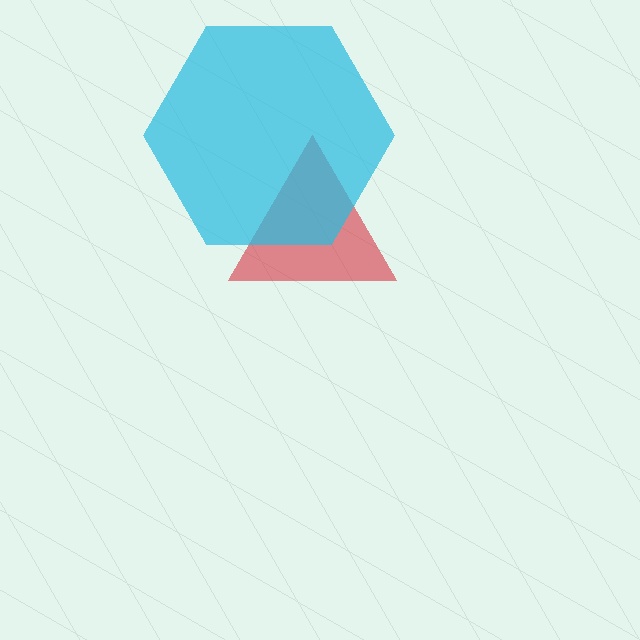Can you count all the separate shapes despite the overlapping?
Yes, there are 2 separate shapes.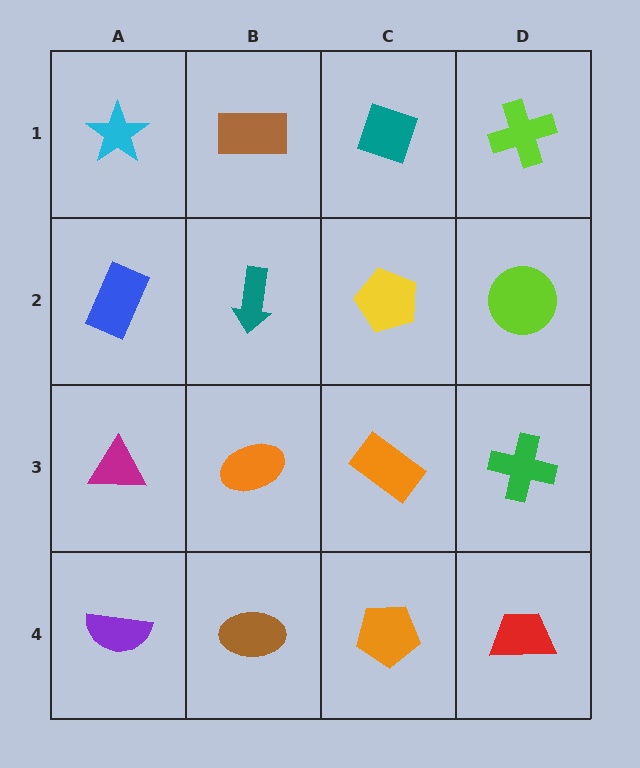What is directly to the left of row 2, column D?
A yellow pentagon.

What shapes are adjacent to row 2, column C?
A teal diamond (row 1, column C), an orange rectangle (row 3, column C), a teal arrow (row 2, column B), a lime circle (row 2, column D).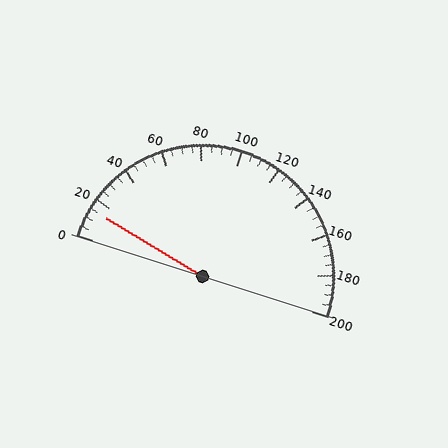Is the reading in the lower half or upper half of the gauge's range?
The reading is in the lower half of the range (0 to 200).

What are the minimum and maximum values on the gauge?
The gauge ranges from 0 to 200.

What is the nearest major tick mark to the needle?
The nearest major tick mark is 20.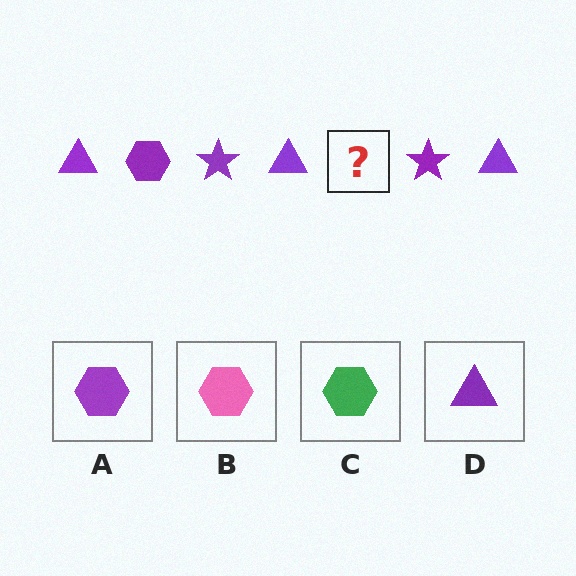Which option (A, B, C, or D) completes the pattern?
A.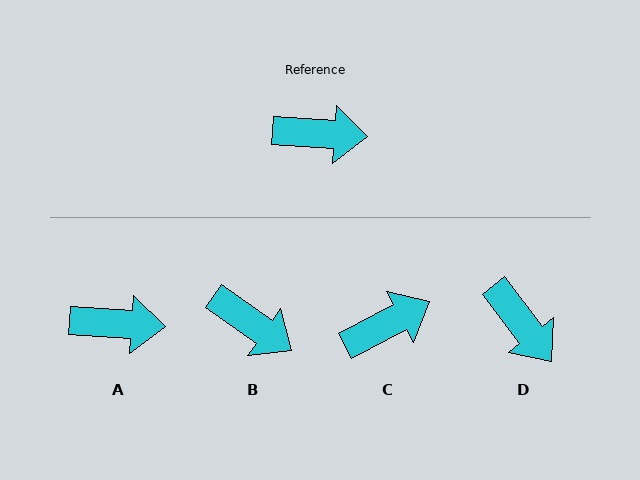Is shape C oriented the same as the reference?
No, it is off by about 32 degrees.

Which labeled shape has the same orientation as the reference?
A.